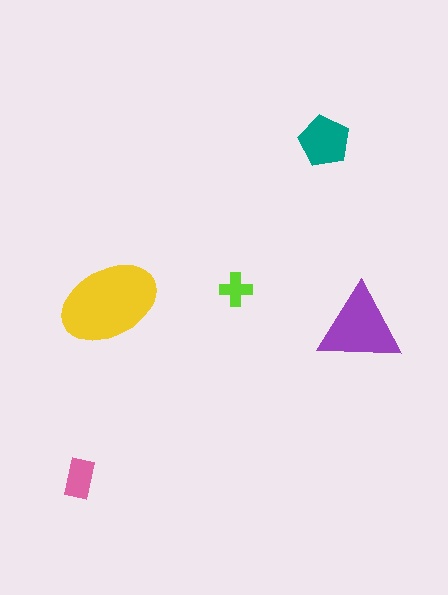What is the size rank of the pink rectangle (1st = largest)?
4th.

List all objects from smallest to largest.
The lime cross, the pink rectangle, the teal pentagon, the purple triangle, the yellow ellipse.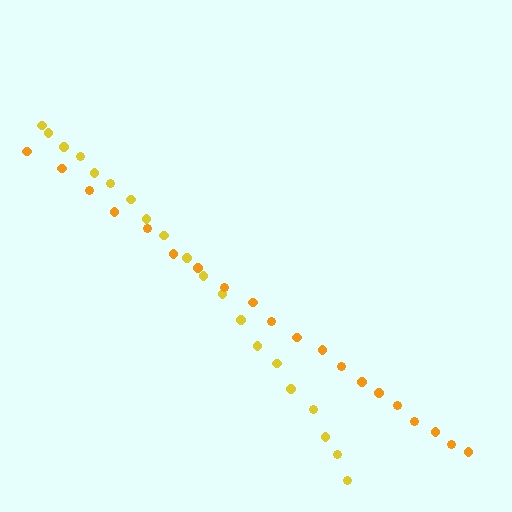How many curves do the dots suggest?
There are 2 distinct paths.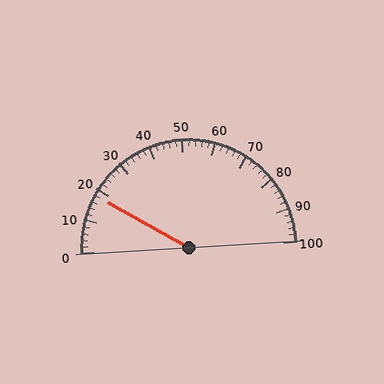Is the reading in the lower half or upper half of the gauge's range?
The reading is in the lower half of the range (0 to 100).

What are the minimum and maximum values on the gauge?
The gauge ranges from 0 to 100.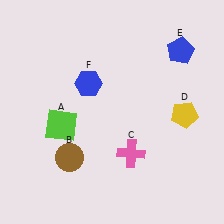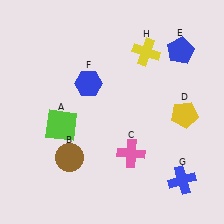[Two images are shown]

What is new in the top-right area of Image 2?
A yellow cross (H) was added in the top-right area of Image 2.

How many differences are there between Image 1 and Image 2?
There are 2 differences between the two images.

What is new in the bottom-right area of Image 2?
A blue cross (G) was added in the bottom-right area of Image 2.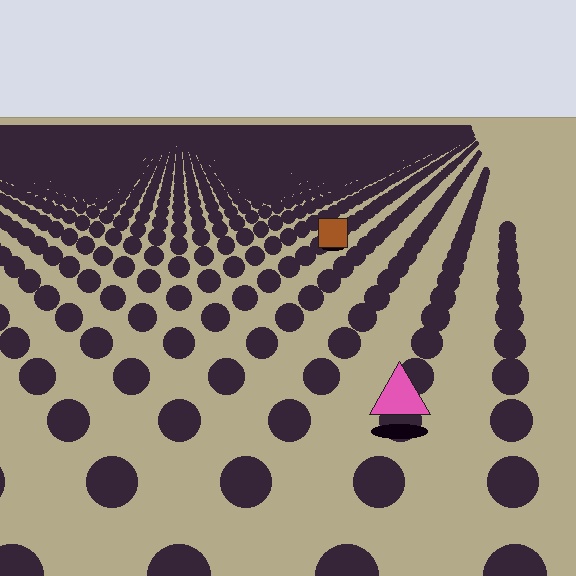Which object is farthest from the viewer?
The brown square is farthest from the viewer. It appears smaller and the ground texture around it is denser.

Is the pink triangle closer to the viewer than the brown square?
Yes. The pink triangle is closer — you can tell from the texture gradient: the ground texture is coarser near it.